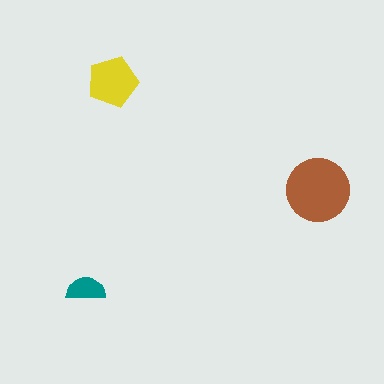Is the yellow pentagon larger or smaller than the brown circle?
Smaller.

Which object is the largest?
The brown circle.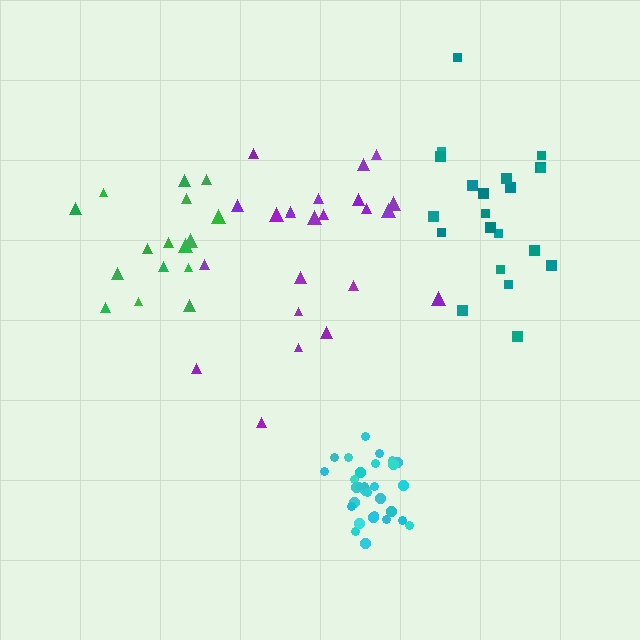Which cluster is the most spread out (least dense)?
Purple.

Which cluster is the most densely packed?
Cyan.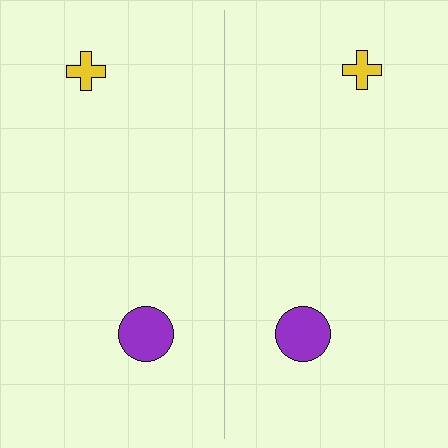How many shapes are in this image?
There are 4 shapes in this image.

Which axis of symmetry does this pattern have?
The pattern has a vertical axis of symmetry running through the center of the image.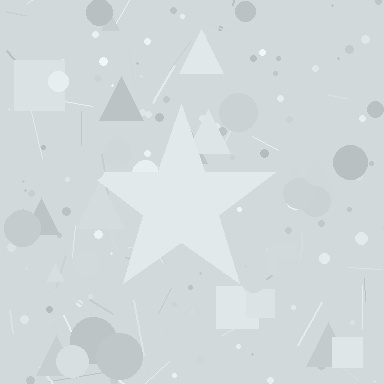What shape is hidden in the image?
A star is hidden in the image.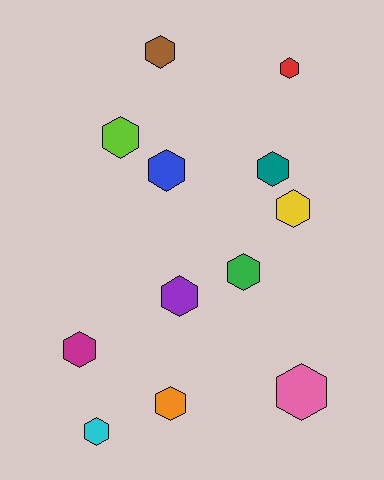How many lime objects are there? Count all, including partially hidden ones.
There is 1 lime object.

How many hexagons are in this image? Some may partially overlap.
There are 12 hexagons.